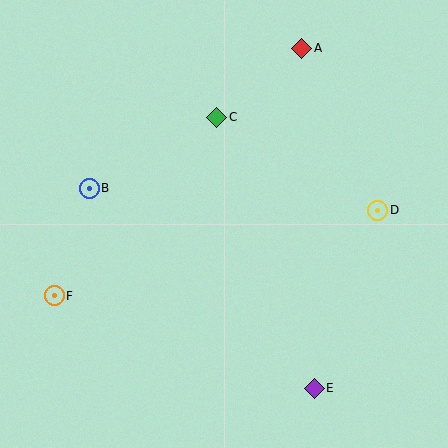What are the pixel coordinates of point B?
Point B is at (89, 188).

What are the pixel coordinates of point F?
Point F is at (54, 296).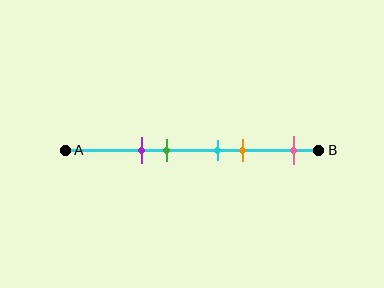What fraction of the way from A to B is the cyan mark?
The cyan mark is approximately 60% (0.6) of the way from A to B.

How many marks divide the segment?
There are 5 marks dividing the segment.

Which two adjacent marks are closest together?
The cyan and orange marks are the closest adjacent pair.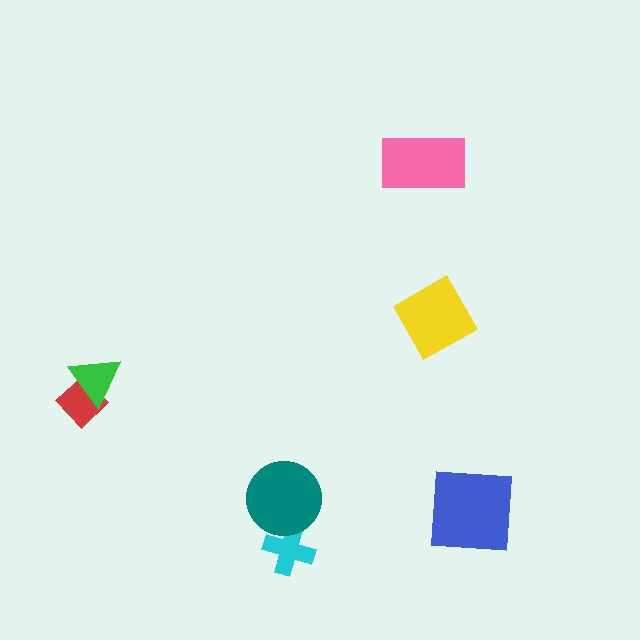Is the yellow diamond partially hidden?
No, no other shape covers it.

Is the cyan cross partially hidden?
Yes, it is partially covered by another shape.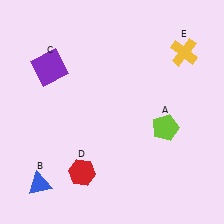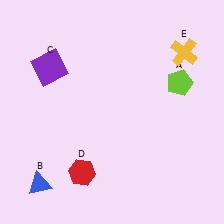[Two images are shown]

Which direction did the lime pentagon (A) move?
The lime pentagon (A) moved up.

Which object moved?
The lime pentagon (A) moved up.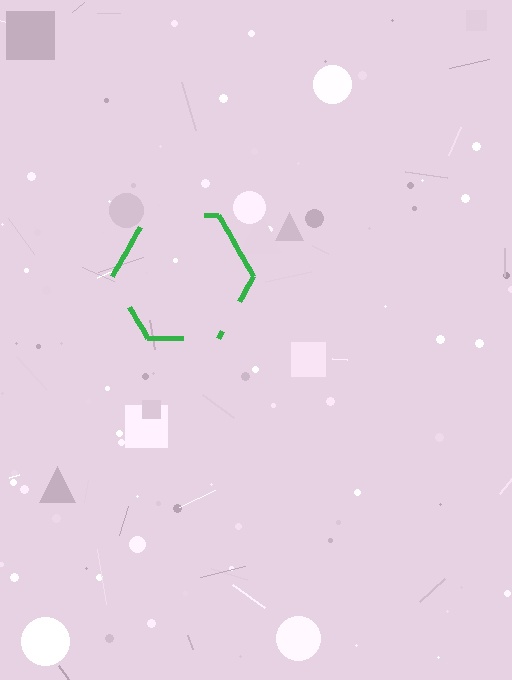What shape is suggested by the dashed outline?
The dashed outline suggests a hexagon.